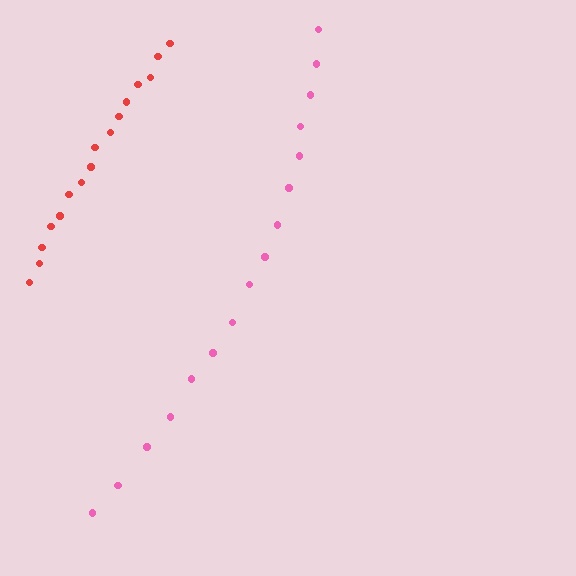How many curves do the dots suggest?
There are 2 distinct paths.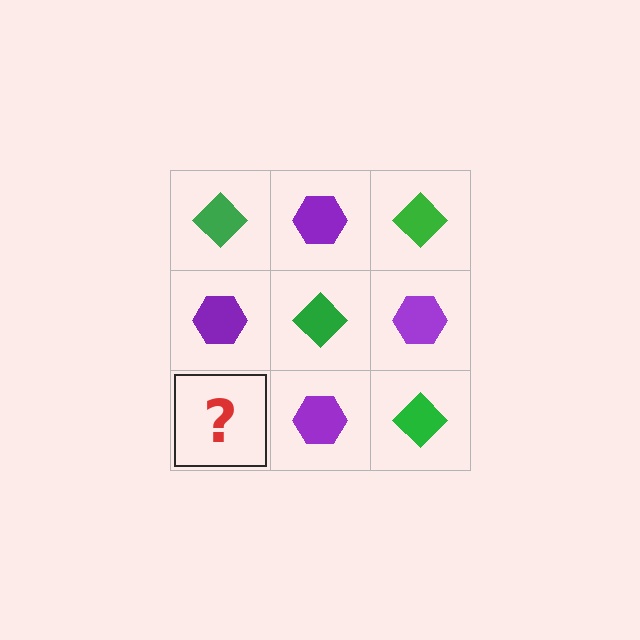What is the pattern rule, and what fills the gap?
The rule is that it alternates green diamond and purple hexagon in a checkerboard pattern. The gap should be filled with a green diamond.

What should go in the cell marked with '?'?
The missing cell should contain a green diamond.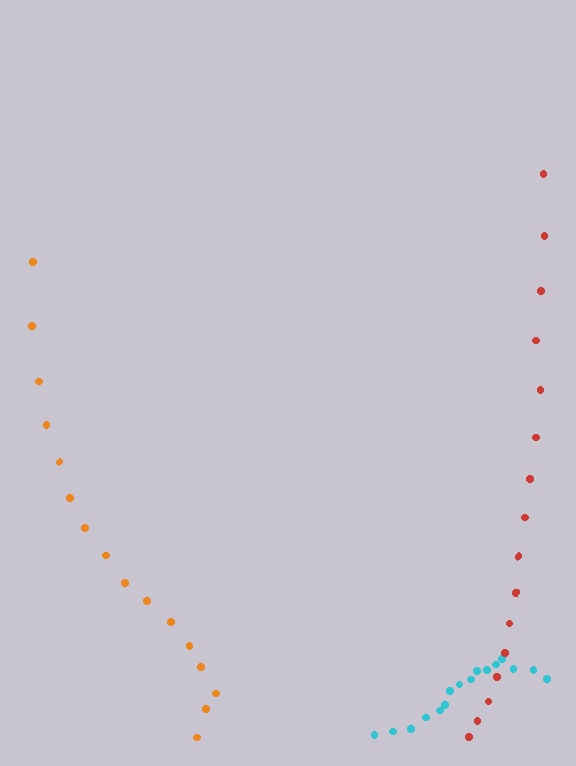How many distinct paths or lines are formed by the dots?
There are 3 distinct paths.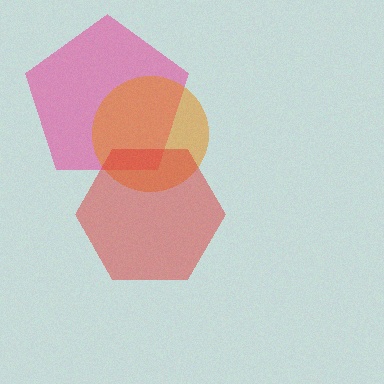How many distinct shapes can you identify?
There are 3 distinct shapes: a pink pentagon, an orange circle, a red hexagon.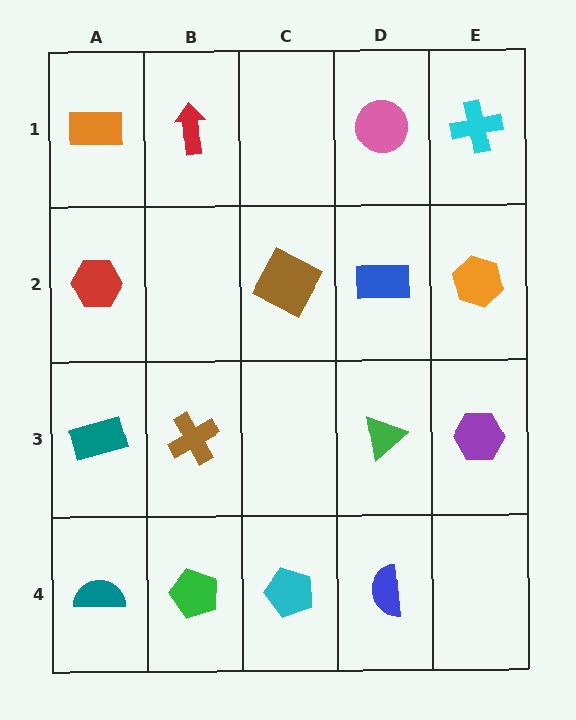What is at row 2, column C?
A brown square.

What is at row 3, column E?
A purple hexagon.